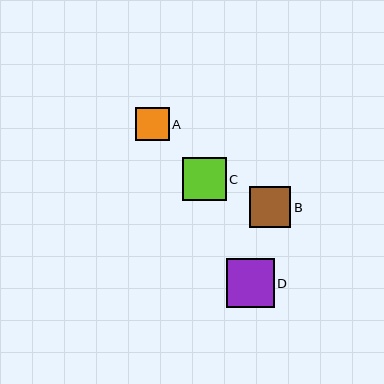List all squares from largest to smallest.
From largest to smallest: D, C, B, A.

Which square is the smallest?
Square A is the smallest with a size of approximately 34 pixels.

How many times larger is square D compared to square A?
Square D is approximately 1.4 times the size of square A.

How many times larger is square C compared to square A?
Square C is approximately 1.3 times the size of square A.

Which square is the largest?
Square D is the largest with a size of approximately 48 pixels.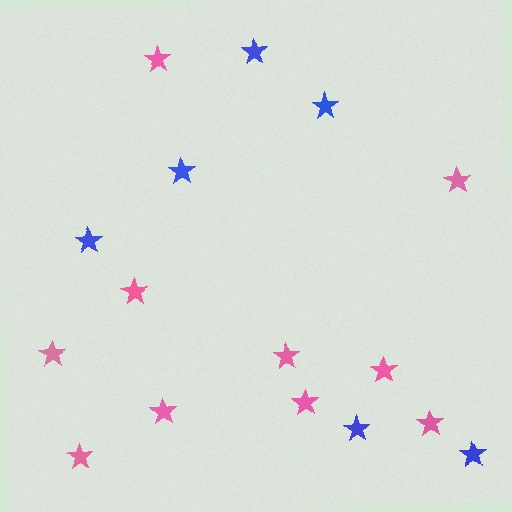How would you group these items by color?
There are 2 groups: one group of pink stars (10) and one group of blue stars (6).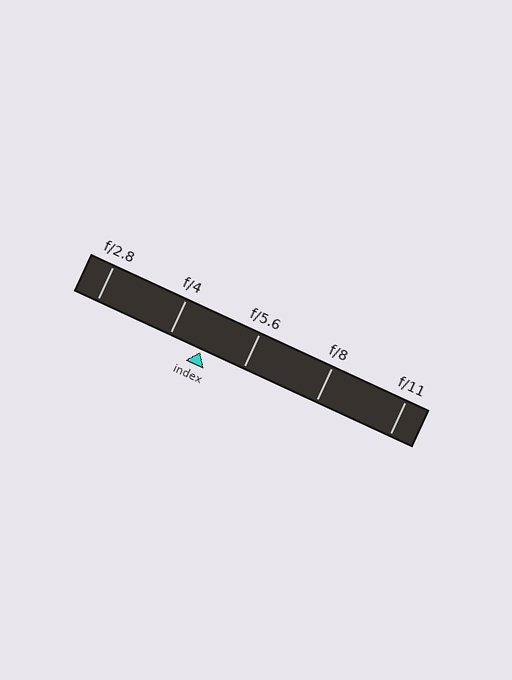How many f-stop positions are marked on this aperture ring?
There are 5 f-stop positions marked.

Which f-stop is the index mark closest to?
The index mark is closest to f/4.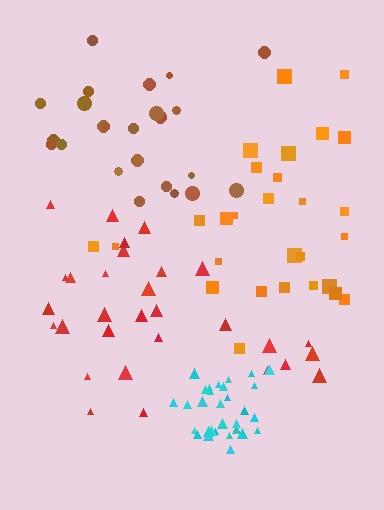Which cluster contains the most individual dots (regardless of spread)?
Red (30).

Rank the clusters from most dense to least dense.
cyan, brown, red, orange.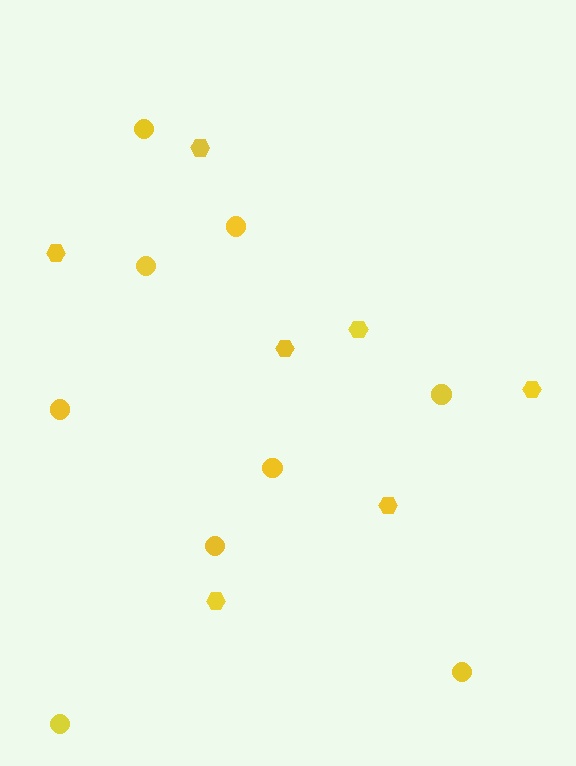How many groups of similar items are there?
There are 2 groups: one group of circles (9) and one group of hexagons (7).